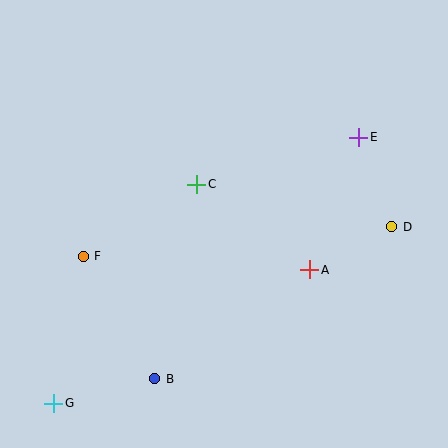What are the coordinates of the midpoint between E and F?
The midpoint between E and F is at (221, 197).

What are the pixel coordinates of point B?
Point B is at (155, 379).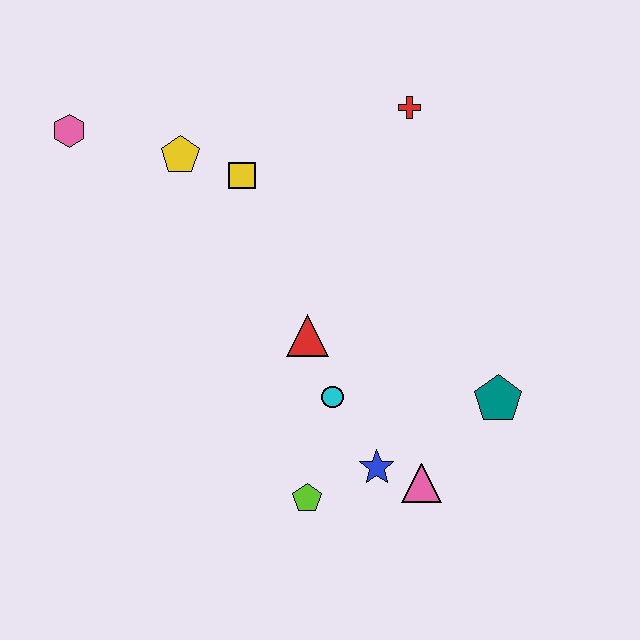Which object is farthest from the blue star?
The pink hexagon is farthest from the blue star.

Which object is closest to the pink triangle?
The blue star is closest to the pink triangle.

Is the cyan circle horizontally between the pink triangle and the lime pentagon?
Yes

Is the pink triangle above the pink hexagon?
No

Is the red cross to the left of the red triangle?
No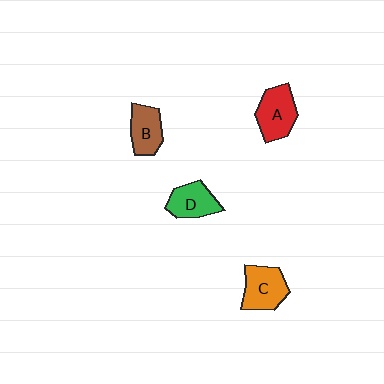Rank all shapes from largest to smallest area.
From largest to smallest: A (red), C (orange), D (green), B (brown).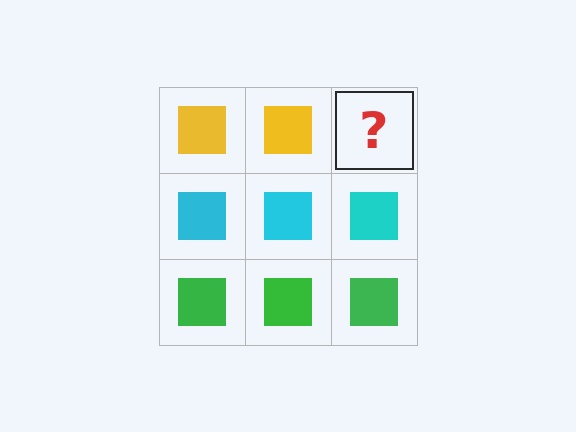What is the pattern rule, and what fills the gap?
The rule is that each row has a consistent color. The gap should be filled with a yellow square.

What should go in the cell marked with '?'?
The missing cell should contain a yellow square.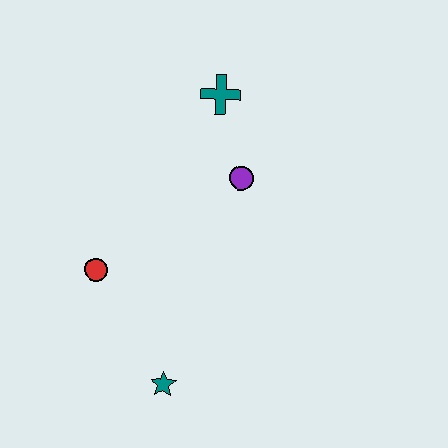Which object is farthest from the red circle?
The teal cross is farthest from the red circle.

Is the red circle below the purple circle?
Yes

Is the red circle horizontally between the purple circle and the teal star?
No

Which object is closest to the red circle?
The teal star is closest to the red circle.